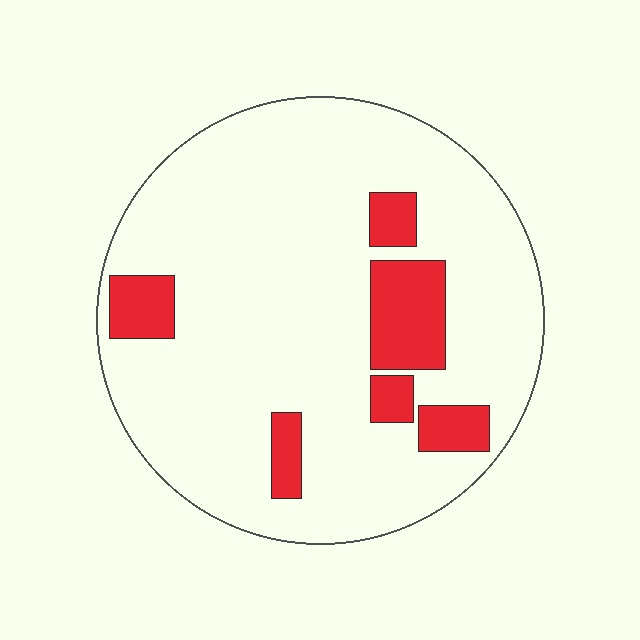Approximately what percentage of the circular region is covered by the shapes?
Approximately 15%.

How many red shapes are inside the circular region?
6.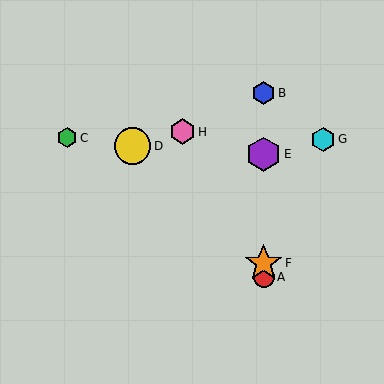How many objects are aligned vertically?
4 objects (A, B, E, F) are aligned vertically.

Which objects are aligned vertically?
Objects A, B, E, F are aligned vertically.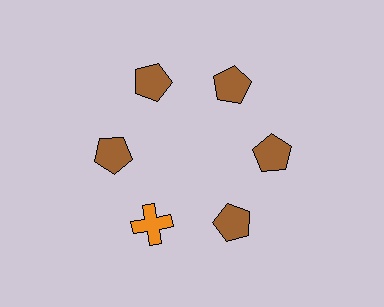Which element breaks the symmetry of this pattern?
The orange cross at roughly the 7 o'clock position breaks the symmetry. All other shapes are brown pentagons.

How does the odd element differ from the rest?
It differs in both color (orange instead of brown) and shape (cross instead of pentagon).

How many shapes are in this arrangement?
There are 6 shapes arranged in a ring pattern.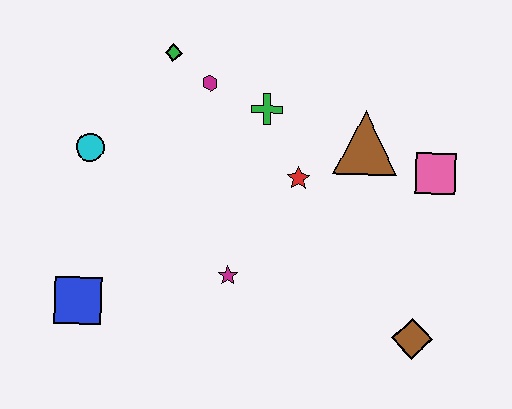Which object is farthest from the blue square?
The pink square is farthest from the blue square.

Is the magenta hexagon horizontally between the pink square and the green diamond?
Yes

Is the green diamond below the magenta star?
No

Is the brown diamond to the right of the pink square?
No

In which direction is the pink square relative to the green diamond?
The pink square is to the right of the green diamond.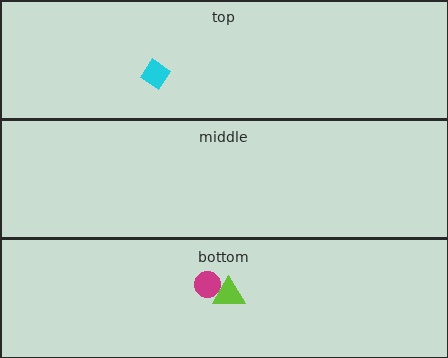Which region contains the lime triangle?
The bottom region.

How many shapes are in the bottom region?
2.